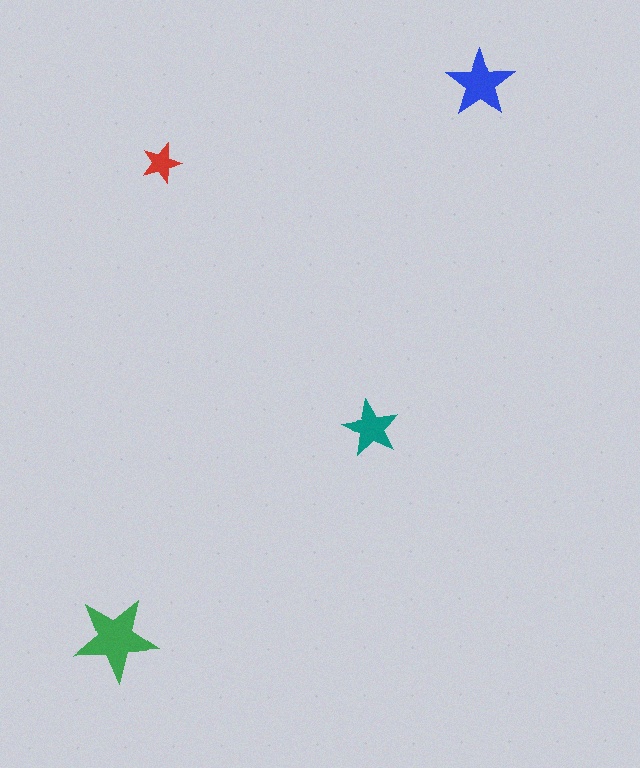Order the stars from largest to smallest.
the green one, the blue one, the teal one, the red one.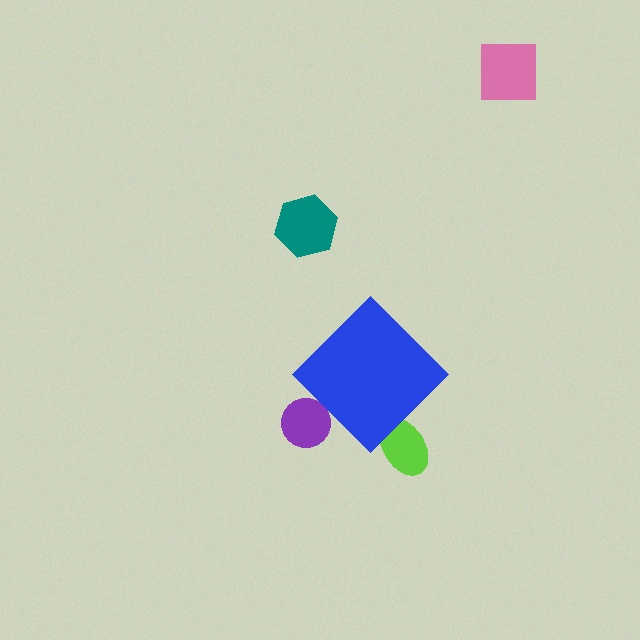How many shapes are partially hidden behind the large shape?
2 shapes are partially hidden.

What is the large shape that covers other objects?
A blue diamond.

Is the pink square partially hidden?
No, the pink square is fully visible.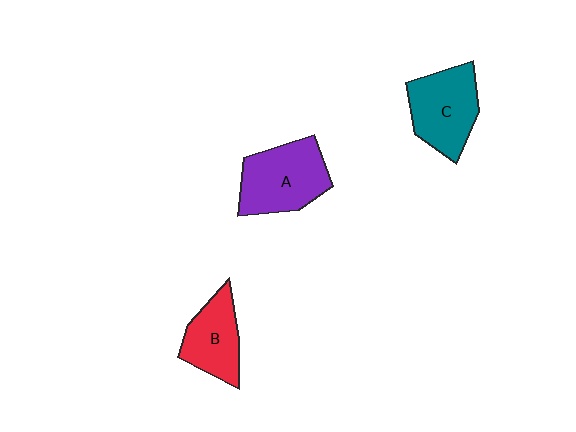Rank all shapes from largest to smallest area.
From largest to smallest: A (purple), C (teal), B (red).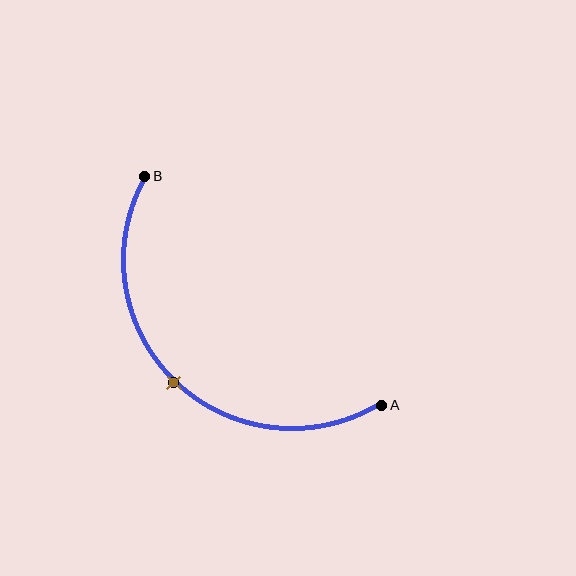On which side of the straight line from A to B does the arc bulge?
The arc bulges below and to the left of the straight line connecting A and B.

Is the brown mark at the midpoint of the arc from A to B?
Yes. The brown mark lies on the arc at equal arc-length from both A and B — it is the arc midpoint.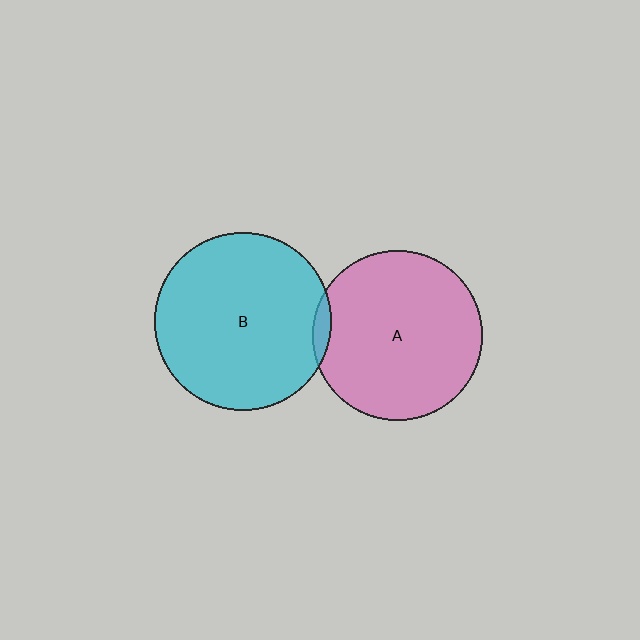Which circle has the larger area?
Circle B (cyan).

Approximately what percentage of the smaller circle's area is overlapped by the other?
Approximately 5%.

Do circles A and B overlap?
Yes.